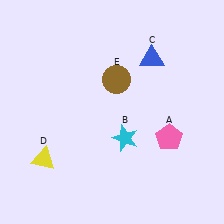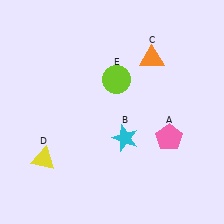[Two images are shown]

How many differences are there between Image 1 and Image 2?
There are 2 differences between the two images.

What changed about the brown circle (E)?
In Image 1, E is brown. In Image 2, it changed to lime.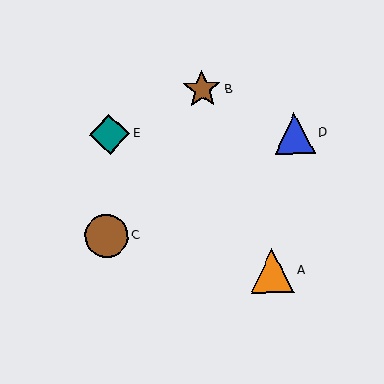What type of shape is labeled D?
Shape D is a blue triangle.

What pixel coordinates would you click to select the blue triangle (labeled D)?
Click at (295, 133) to select the blue triangle D.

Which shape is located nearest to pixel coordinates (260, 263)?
The orange triangle (labeled A) at (272, 271) is nearest to that location.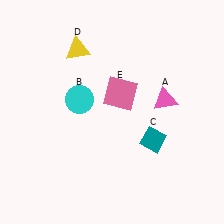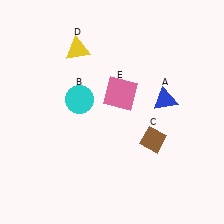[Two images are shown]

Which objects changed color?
A changed from pink to blue. C changed from teal to brown.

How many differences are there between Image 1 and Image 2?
There are 2 differences between the two images.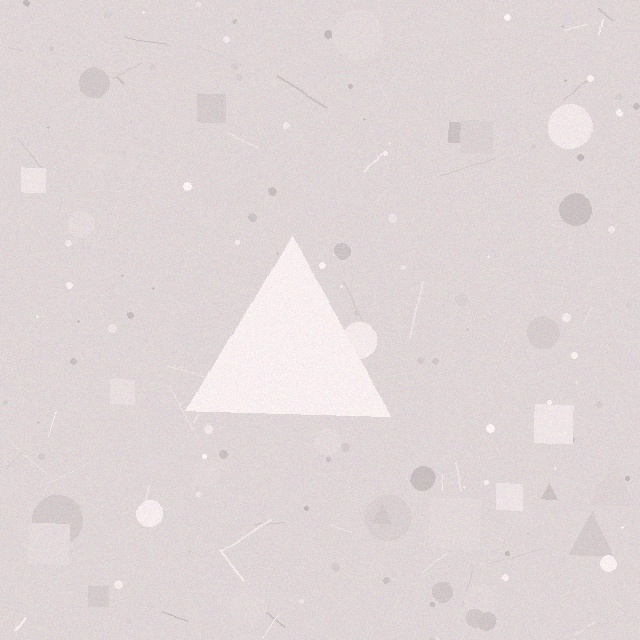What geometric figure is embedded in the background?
A triangle is embedded in the background.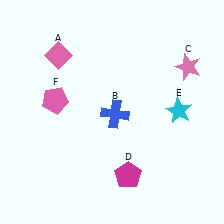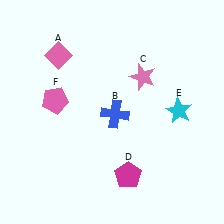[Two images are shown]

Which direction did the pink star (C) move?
The pink star (C) moved left.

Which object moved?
The pink star (C) moved left.